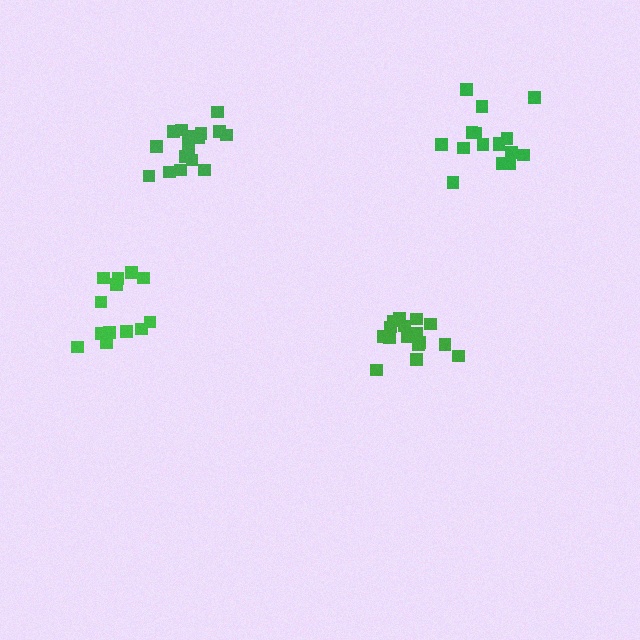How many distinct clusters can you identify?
There are 4 distinct clusters.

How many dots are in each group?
Group 1: 13 dots, Group 2: 16 dots, Group 3: 16 dots, Group 4: 16 dots (61 total).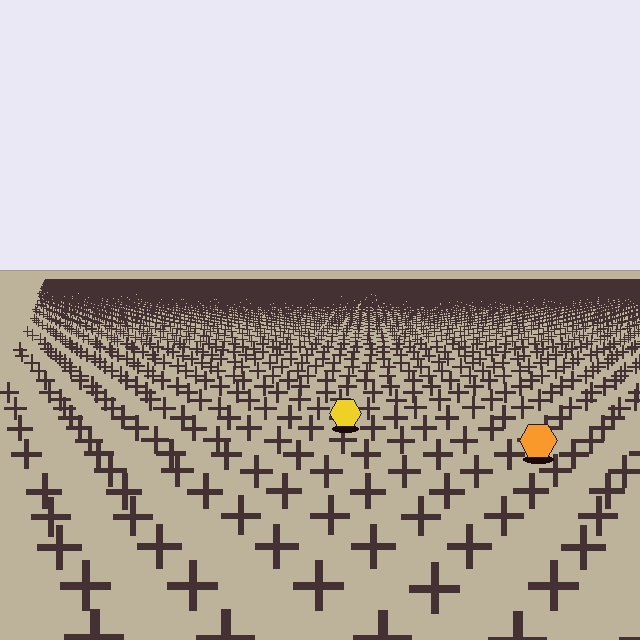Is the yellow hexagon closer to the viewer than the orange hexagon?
No. The orange hexagon is closer — you can tell from the texture gradient: the ground texture is coarser near it.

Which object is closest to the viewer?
The orange hexagon is closest. The texture marks near it are larger and more spread out.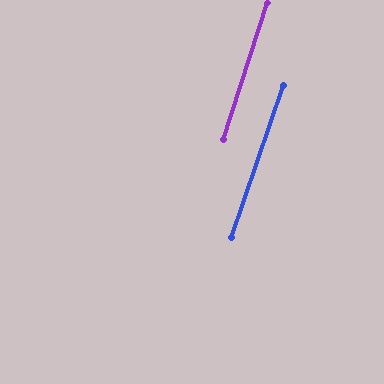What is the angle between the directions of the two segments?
Approximately 1 degree.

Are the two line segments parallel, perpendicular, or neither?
Parallel — their directions differ by only 1.2°.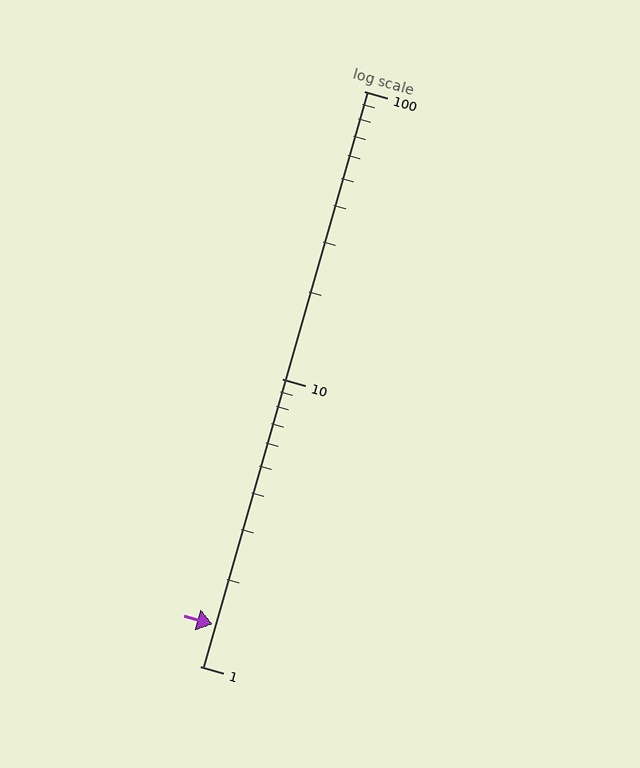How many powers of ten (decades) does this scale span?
The scale spans 2 decades, from 1 to 100.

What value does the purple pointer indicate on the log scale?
The pointer indicates approximately 1.4.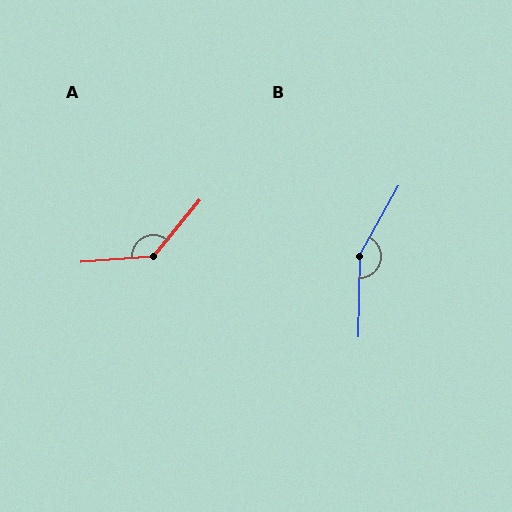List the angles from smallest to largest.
A (133°), B (152°).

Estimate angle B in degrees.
Approximately 152 degrees.